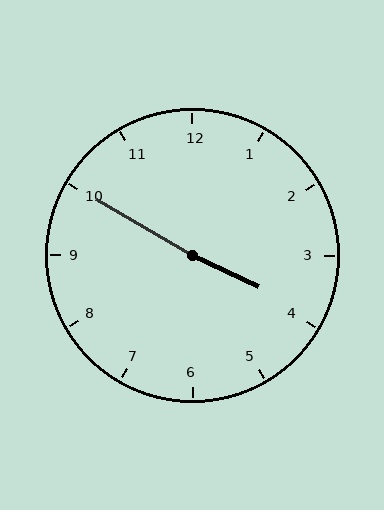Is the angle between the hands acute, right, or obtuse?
It is obtuse.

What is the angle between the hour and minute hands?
Approximately 175 degrees.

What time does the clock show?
3:50.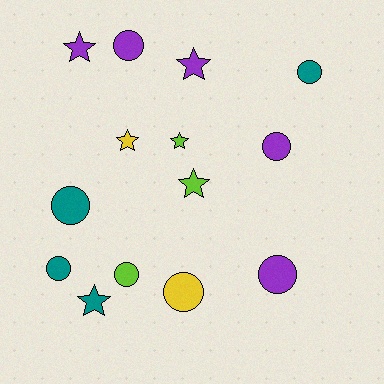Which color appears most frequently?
Purple, with 5 objects.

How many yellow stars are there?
There is 1 yellow star.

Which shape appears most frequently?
Circle, with 8 objects.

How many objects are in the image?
There are 14 objects.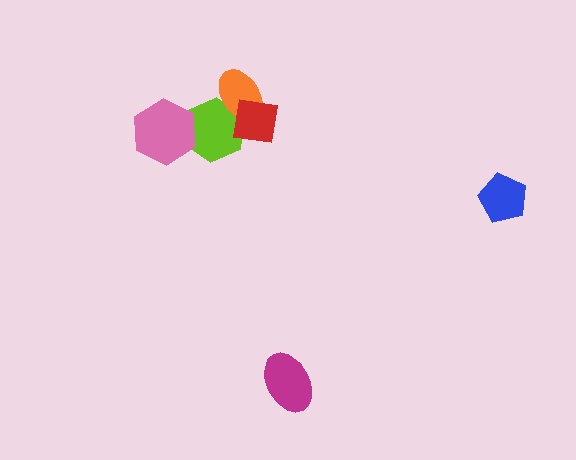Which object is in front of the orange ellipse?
The red square is in front of the orange ellipse.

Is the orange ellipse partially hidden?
Yes, it is partially covered by another shape.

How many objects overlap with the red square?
2 objects overlap with the red square.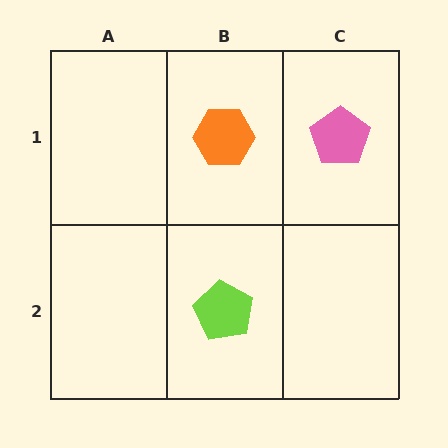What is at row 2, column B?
A lime pentagon.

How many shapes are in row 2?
1 shape.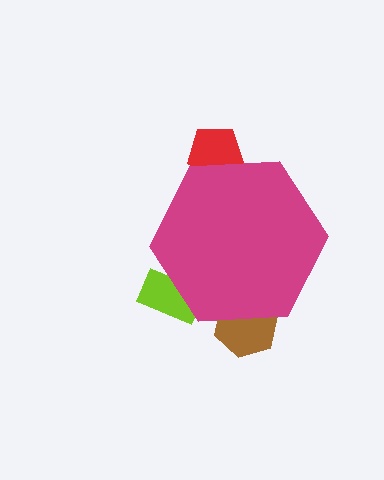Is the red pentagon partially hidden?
Yes, the red pentagon is partially hidden behind the magenta hexagon.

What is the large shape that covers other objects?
A magenta hexagon.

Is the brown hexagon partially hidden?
Yes, the brown hexagon is partially hidden behind the magenta hexagon.